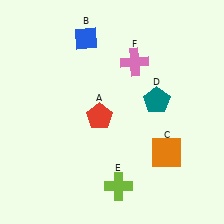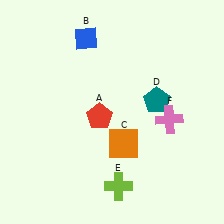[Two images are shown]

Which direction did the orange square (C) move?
The orange square (C) moved left.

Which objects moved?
The objects that moved are: the orange square (C), the pink cross (F).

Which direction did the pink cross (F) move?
The pink cross (F) moved down.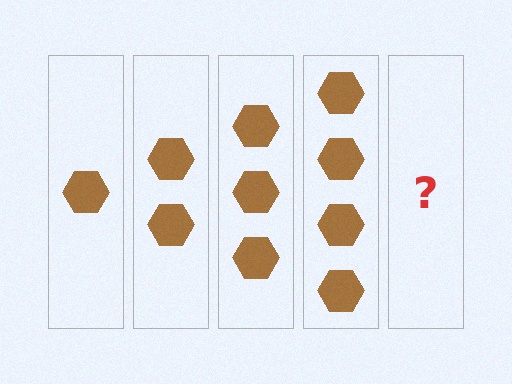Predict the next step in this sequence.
The next step is 5 hexagons.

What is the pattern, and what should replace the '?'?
The pattern is that each step adds one more hexagon. The '?' should be 5 hexagons.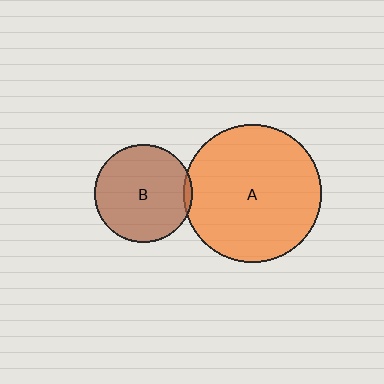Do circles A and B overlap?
Yes.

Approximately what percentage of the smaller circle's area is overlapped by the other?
Approximately 5%.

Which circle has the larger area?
Circle A (orange).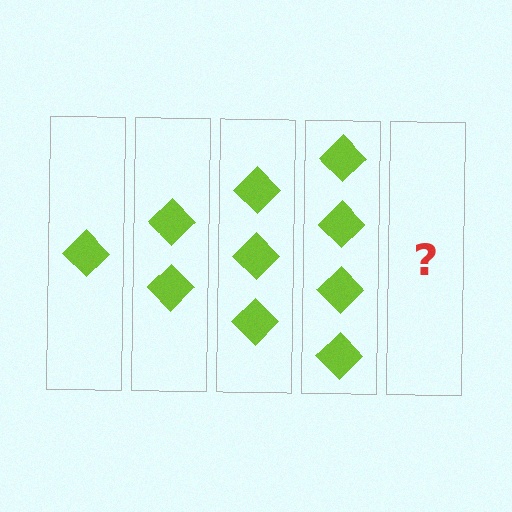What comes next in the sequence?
The next element should be 5 diamonds.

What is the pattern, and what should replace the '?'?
The pattern is that each step adds one more diamond. The '?' should be 5 diamonds.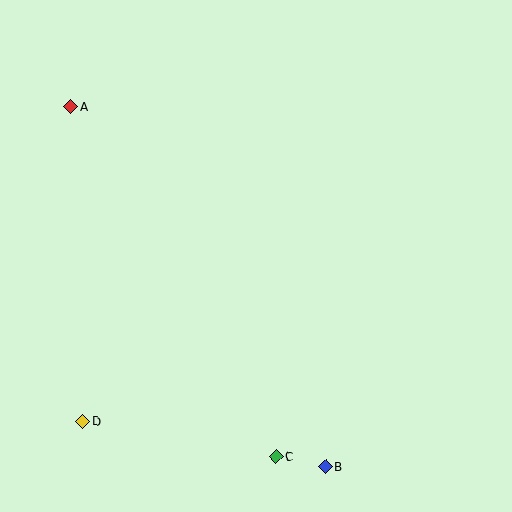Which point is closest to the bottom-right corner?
Point B is closest to the bottom-right corner.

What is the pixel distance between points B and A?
The distance between B and A is 441 pixels.